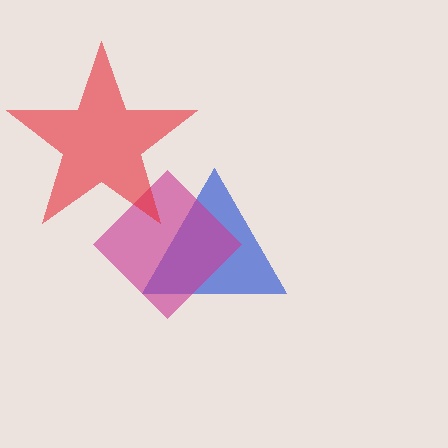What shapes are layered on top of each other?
The layered shapes are: a blue triangle, a magenta diamond, a red star.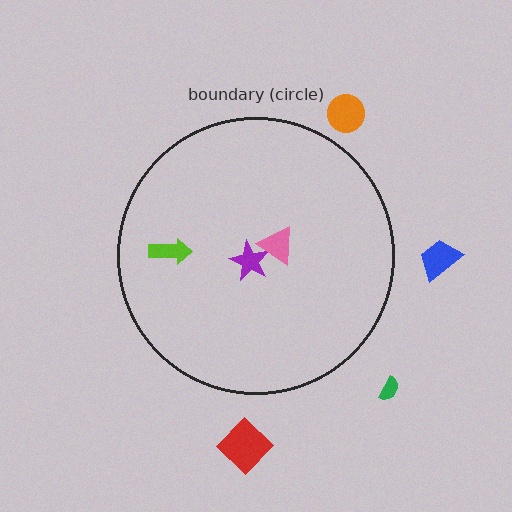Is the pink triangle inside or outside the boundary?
Inside.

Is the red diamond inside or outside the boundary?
Outside.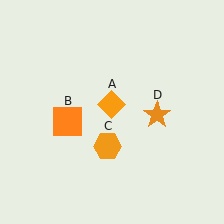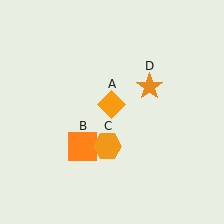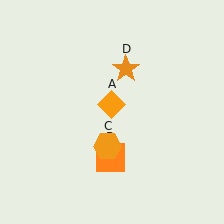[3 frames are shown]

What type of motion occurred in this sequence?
The orange square (object B), orange star (object D) rotated counterclockwise around the center of the scene.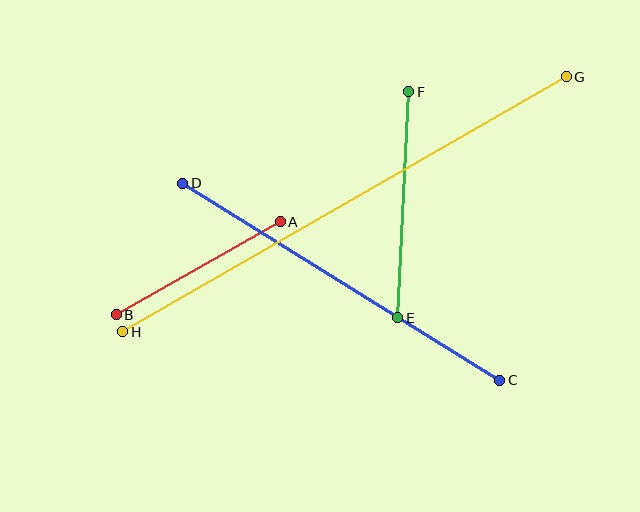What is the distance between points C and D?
The distance is approximately 373 pixels.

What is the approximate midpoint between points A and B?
The midpoint is at approximately (198, 268) pixels.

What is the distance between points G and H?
The distance is approximately 512 pixels.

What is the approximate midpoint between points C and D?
The midpoint is at approximately (341, 282) pixels.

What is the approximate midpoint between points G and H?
The midpoint is at approximately (344, 204) pixels.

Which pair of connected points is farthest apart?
Points G and H are farthest apart.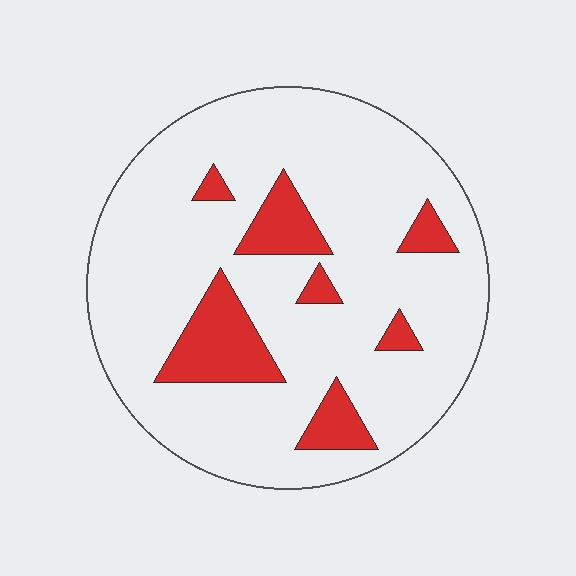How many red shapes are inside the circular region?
7.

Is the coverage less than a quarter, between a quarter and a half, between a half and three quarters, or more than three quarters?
Less than a quarter.